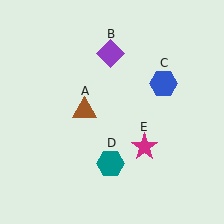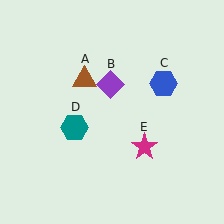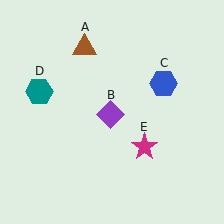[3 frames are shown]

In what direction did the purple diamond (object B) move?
The purple diamond (object B) moved down.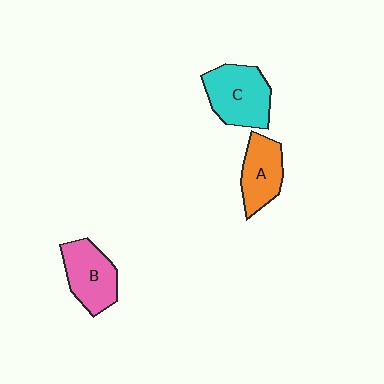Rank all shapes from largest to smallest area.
From largest to smallest: C (cyan), B (pink), A (orange).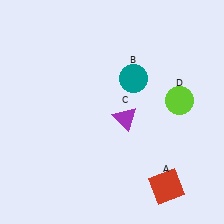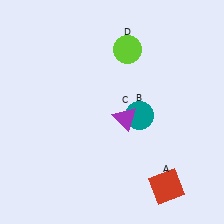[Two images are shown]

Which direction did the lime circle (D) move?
The lime circle (D) moved left.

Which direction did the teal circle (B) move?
The teal circle (B) moved down.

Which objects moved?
The objects that moved are: the teal circle (B), the lime circle (D).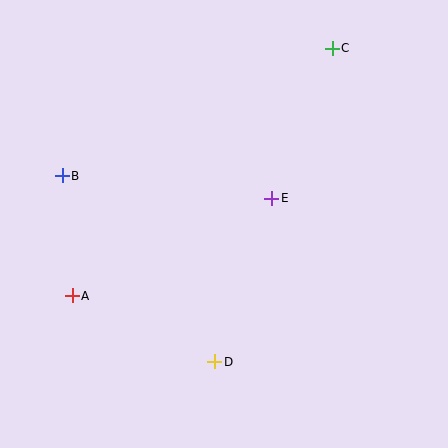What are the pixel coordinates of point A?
Point A is at (72, 296).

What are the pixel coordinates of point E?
Point E is at (272, 199).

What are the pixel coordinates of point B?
Point B is at (62, 176).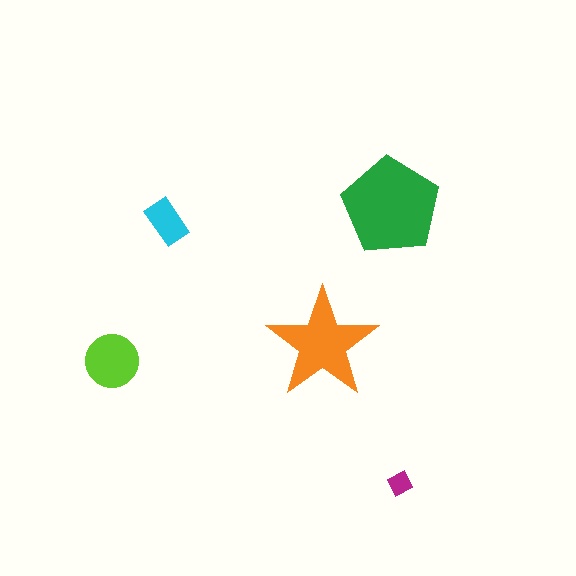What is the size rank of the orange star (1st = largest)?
2nd.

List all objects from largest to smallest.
The green pentagon, the orange star, the lime circle, the cyan rectangle, the magenta diamond.